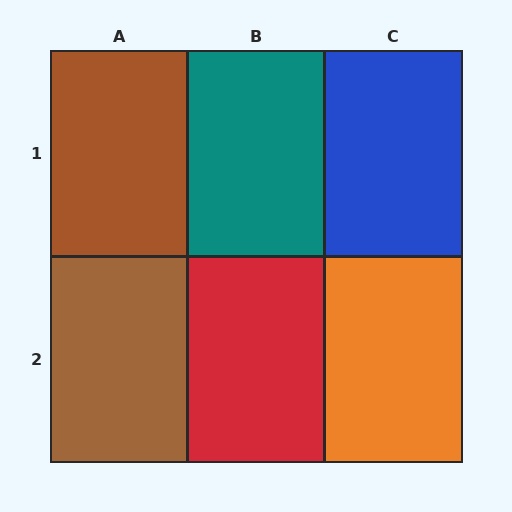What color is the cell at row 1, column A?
Brown.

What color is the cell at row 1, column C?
Blue.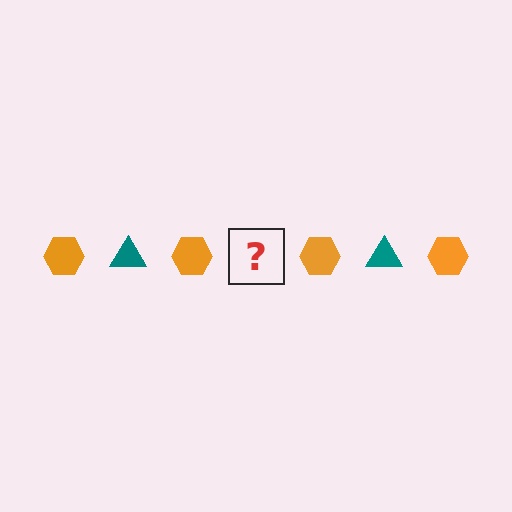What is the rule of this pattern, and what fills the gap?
The rule is that the pattern alternates between orange hexagon and teal triangle. The gap should be filled with a teal triangle.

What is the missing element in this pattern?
The missing element is a teal triangle.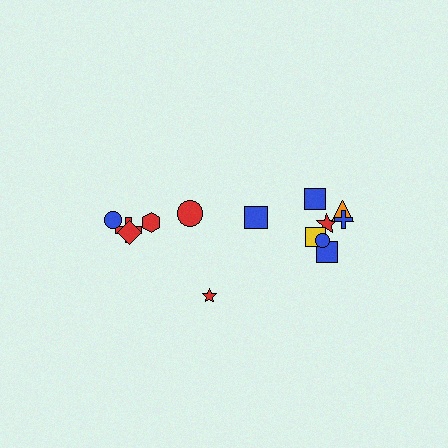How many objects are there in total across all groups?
There are 14 objects.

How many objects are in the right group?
There are 8 objects.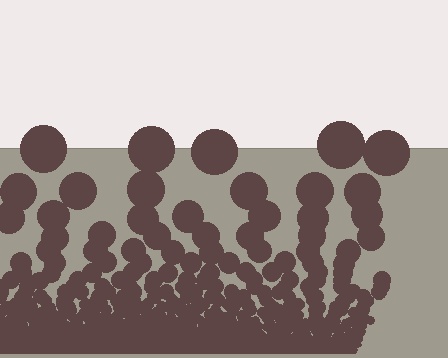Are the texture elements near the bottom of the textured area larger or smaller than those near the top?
Smaller. The gradient is inverted — elements near the bottom are smaller and denser.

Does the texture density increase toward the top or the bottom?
Density increases toward the bottom.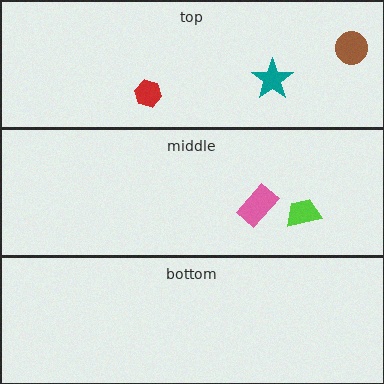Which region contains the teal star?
The top region.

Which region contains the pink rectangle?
The middle region.